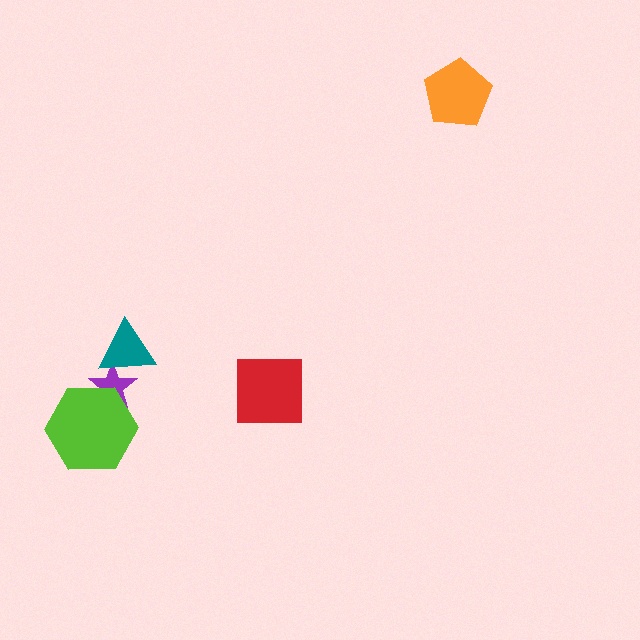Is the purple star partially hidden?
Yes, it is partially covered by another shape.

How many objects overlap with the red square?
0 objects overlap with the red square.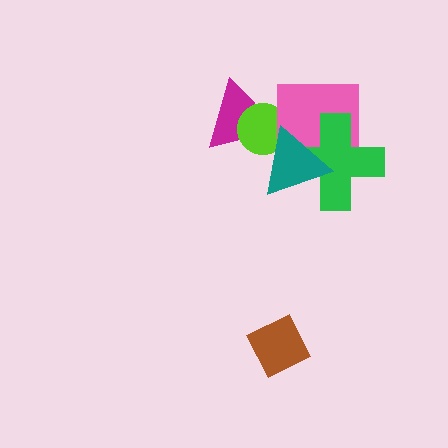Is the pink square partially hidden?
Yes, it is partially covered by another shape.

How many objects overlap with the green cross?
2 objects overlap with the green cross.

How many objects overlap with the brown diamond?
0 objects overlap with the brown diamond.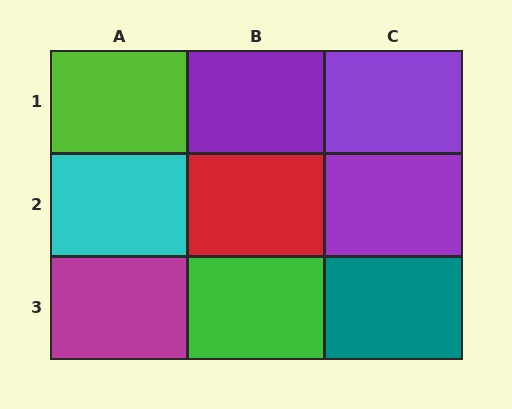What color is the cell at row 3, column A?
Magenta.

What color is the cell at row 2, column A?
Cyan.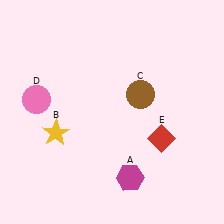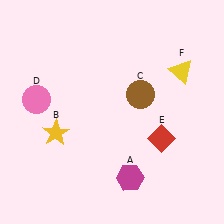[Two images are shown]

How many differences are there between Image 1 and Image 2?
There is 1 difference between the two images.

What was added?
A yellow triangle (F) was added in Image 2.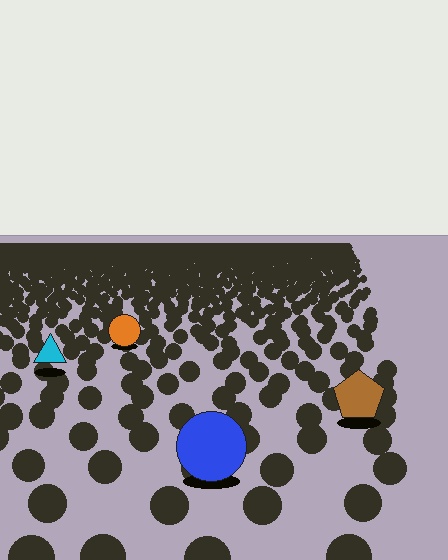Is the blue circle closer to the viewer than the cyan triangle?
Yes. The blue circle is closer — you can tell from the texture gradient: the ground texture is coarser near it.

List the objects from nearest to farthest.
From nearest to farthest: the blue circle, the brown pentagon, the cyan triangle, the orange circle.